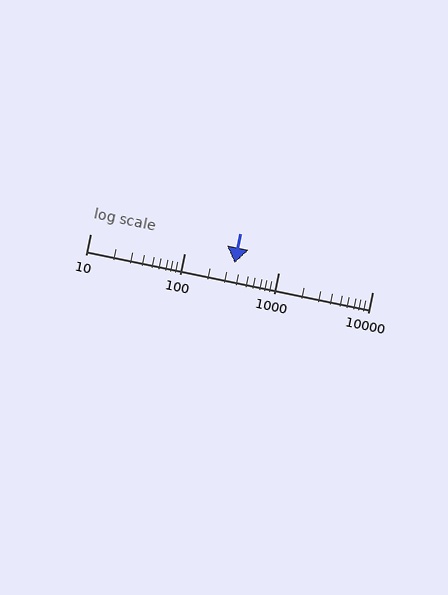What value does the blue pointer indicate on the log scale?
The pointer indicates approximately 340.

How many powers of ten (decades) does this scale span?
The scale spans 3 decades, from 10 to 10000.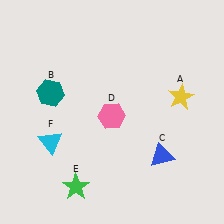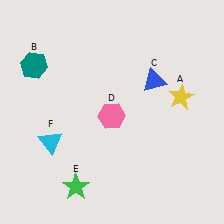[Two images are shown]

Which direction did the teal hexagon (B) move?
The teal hexagon (B) moved up.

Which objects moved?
The objects that moved are: the teal hexagon (B), the blue triangle (C).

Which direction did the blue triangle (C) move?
The blue triangle (C) moved up.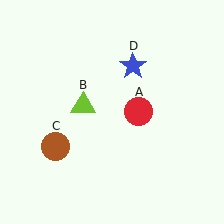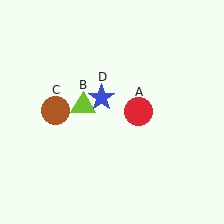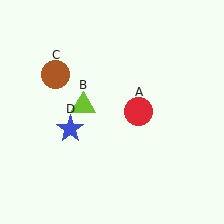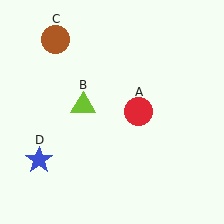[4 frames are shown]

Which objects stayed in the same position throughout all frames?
Red circle (object A) and lime triangle (object B) remained stationary.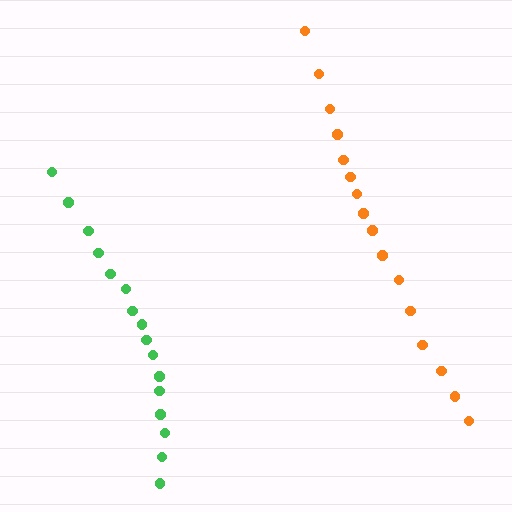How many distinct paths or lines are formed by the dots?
There are 2 distinct paths.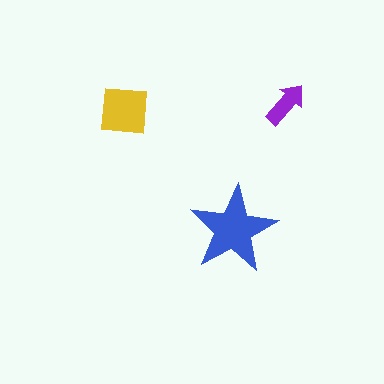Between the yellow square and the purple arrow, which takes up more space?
The yellow square.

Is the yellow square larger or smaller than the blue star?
Smaller.